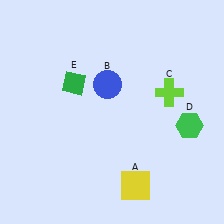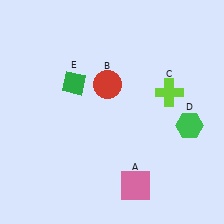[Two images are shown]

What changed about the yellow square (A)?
In Image 1, A is yellow. In Image 2, it changed to pink.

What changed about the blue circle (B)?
In Image 1, B is blue. In Image 2, it changed to red.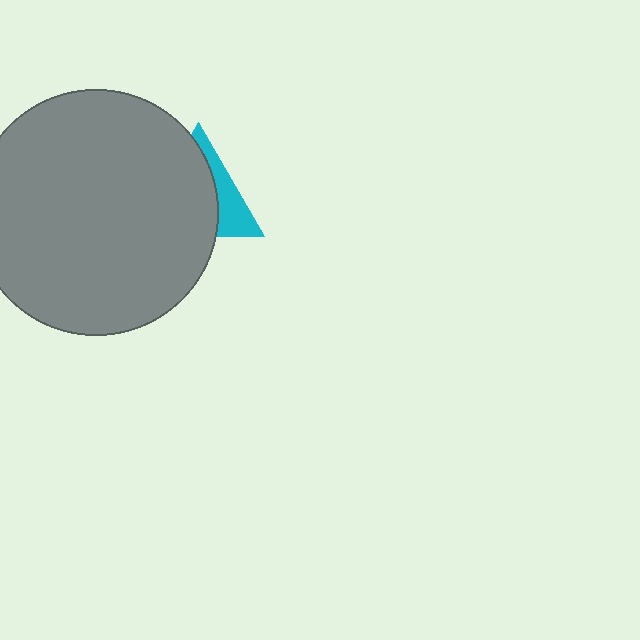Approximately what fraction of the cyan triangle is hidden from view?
Roughly 68% of the cyan triangle is hidden behind the gray circle.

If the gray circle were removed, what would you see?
You would see the complete cyan triangle.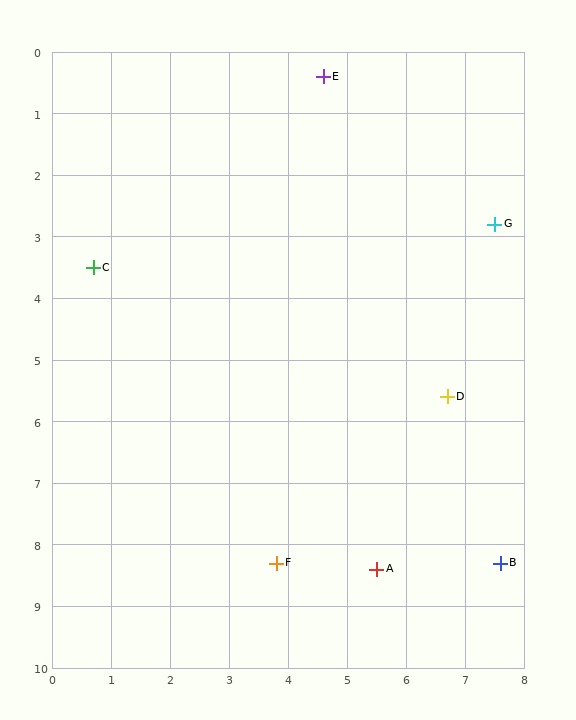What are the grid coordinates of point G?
Point G is at approximately (7.5, 2.8).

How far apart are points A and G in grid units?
Points A and G are about 5.9 grid units apart.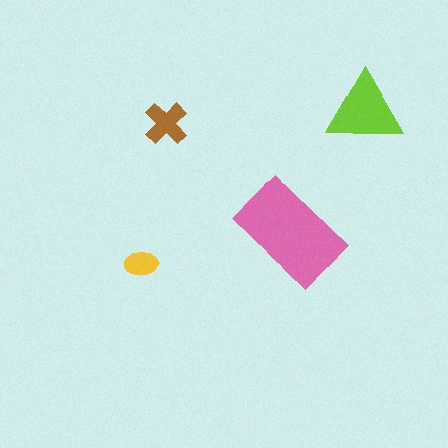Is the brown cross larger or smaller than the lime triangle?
Smaller.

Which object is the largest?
The pink rectangle.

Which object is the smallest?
The yellow ellipse.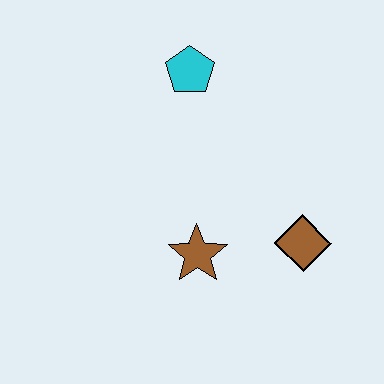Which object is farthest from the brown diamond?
The cyan pentagon is farthest from the brown diamond.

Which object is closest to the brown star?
The brown diamond is closest to the brown star.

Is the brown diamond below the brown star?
No